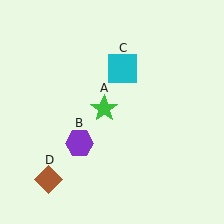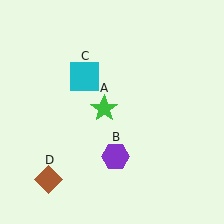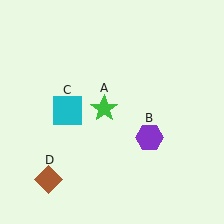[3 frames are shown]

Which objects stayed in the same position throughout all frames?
Green star (object A) and brown diamond (object D) remained stationary.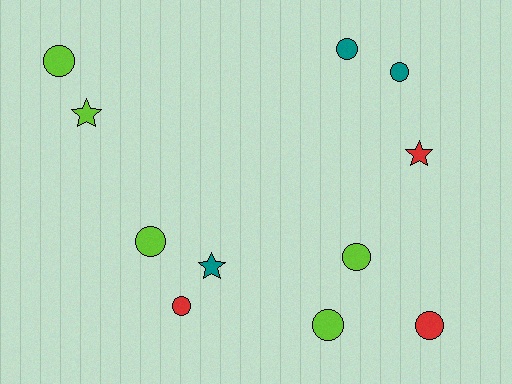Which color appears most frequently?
Lime, with 5 objects.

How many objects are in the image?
There are 11 objects.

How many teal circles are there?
There are 2 teal circles.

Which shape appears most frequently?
Circle, with 8 objects.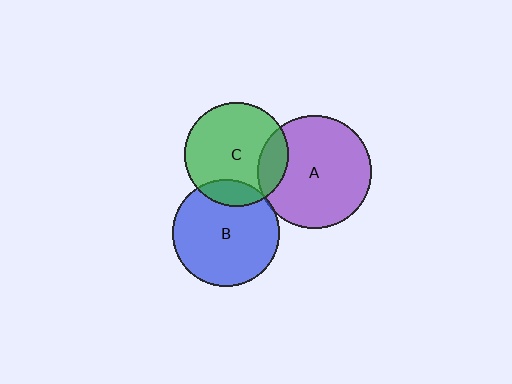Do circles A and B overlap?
Yes.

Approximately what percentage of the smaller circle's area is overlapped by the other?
Approximately 5%.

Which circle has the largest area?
Circle A (purple).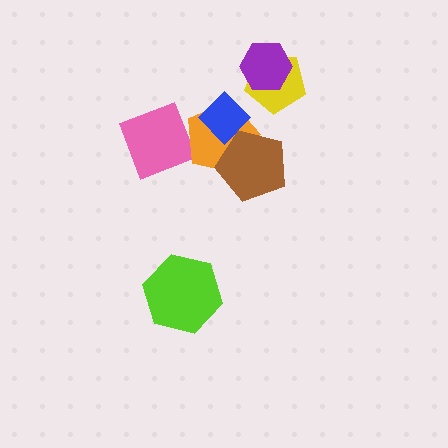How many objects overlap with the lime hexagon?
0 objects overlap with the lime hexagon.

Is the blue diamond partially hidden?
Yes, it is partially covered by another shape.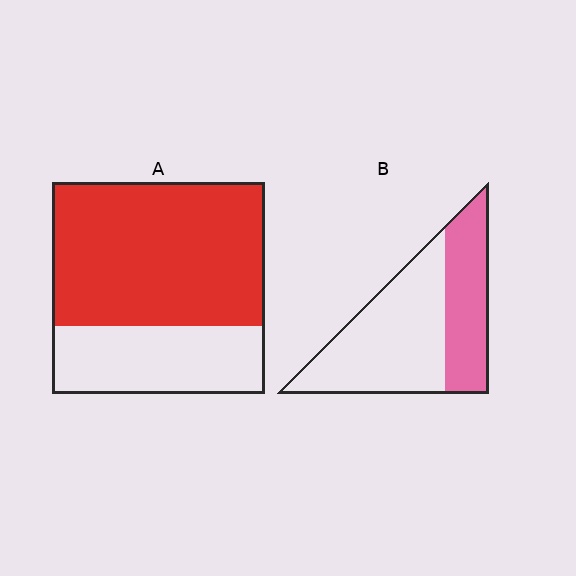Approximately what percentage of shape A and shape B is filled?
A is approximately 70% and B is approximately 35%.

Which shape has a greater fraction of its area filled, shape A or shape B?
Shape A.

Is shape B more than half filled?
No.